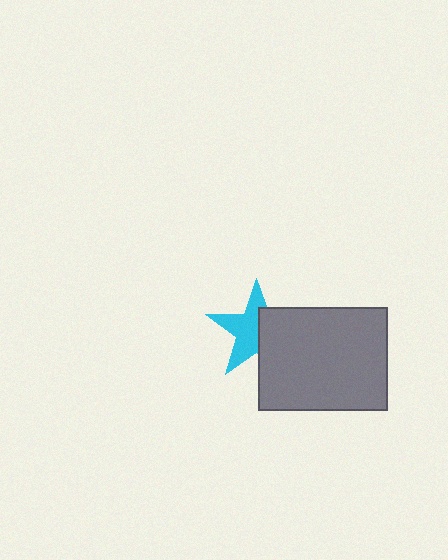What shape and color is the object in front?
The object in front is a gray rectangle.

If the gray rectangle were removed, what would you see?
You would see the complete cyan star.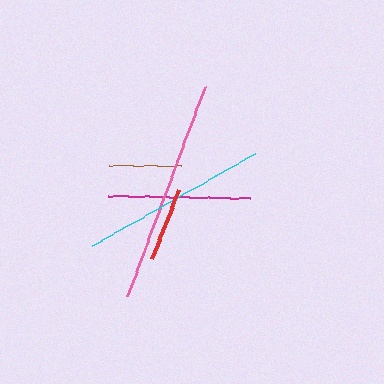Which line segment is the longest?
The pink line is the longest at approximately 224 pixels.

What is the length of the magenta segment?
The magenta segment is approximately 142 pixels long.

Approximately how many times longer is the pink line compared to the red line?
The pink line is approximately 3.0 times the length of the red line.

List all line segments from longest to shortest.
From longest to shortest: pink, cyan, magenta, red, brown.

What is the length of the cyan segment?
The cyan segment is approximately 187 pixels long.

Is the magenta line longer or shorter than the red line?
The magenta line is longer than the red line.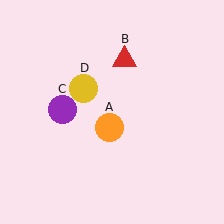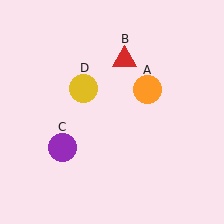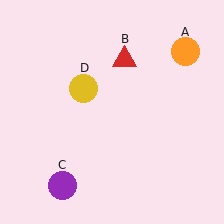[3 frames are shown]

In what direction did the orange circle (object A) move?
The orange circle (object A) moved up and to the right.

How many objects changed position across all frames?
2 objects changed position: orange circle (object A), purple circle (object C).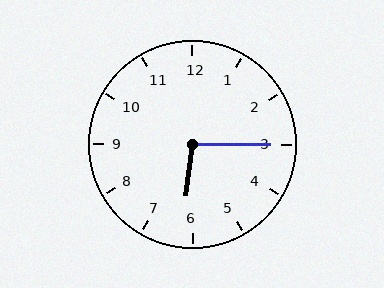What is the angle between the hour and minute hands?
Approximately 98 degrees.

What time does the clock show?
6:15.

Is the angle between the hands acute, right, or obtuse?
It is obtuse.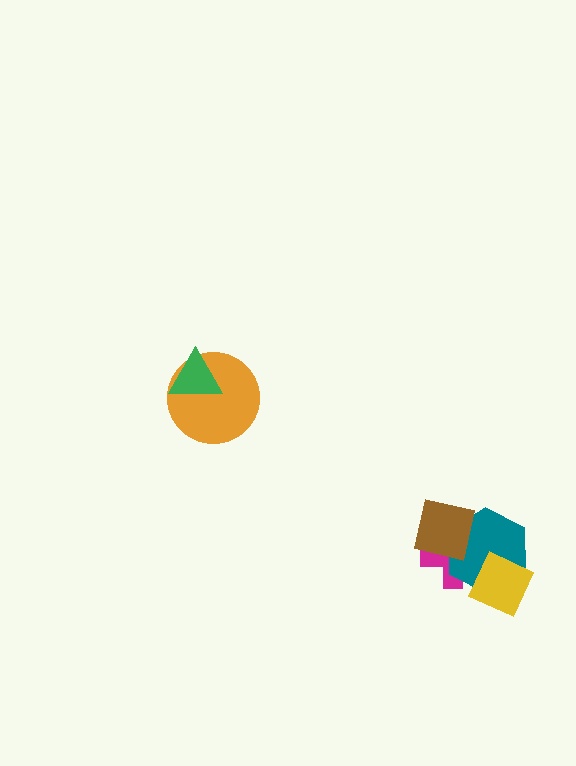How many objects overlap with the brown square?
2 objects overlap with the brown square.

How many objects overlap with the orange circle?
1 object overlaps with the orange circle.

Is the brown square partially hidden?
No, no other shape covers it.